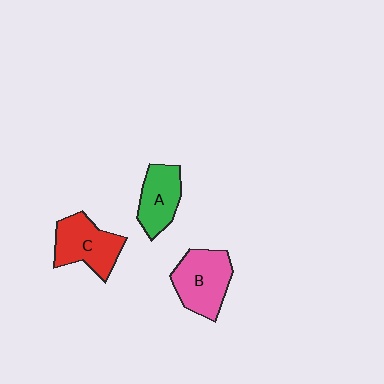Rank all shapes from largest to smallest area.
From largest to smallest: B (pink), C (red), A (green).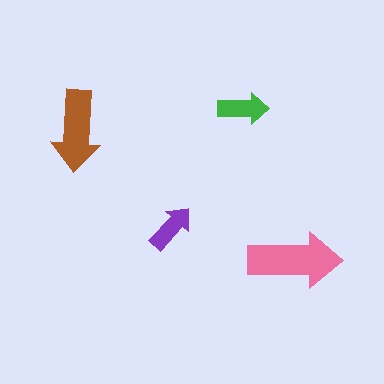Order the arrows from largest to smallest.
the pink one, the brown one, the green one, the purple one.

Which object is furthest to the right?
The pink arrow is rightmost.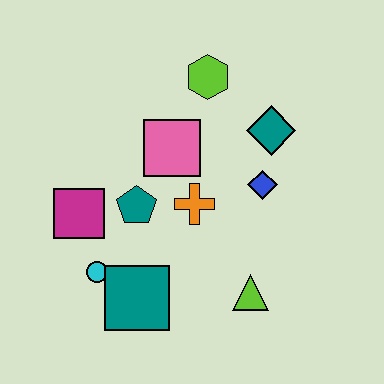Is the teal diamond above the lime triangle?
Yes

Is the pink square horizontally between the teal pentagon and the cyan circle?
No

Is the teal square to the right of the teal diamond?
No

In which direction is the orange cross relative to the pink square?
The orange cross is below the pink square.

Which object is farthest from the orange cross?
The lime hexagon is farthest from the orange cross.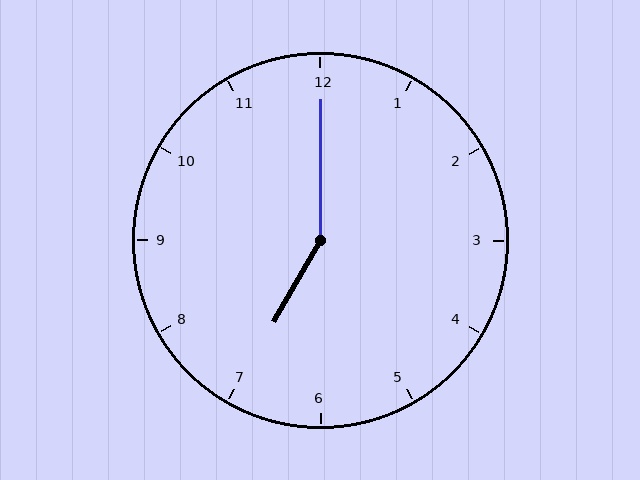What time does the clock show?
7:00.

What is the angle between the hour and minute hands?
Approximately 150 degrees.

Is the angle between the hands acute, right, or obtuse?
It is obtuse.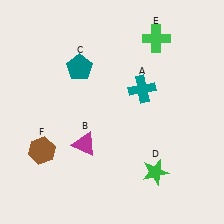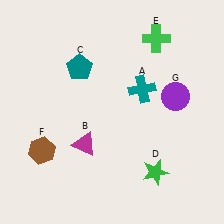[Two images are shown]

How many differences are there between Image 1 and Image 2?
There is 1 difference between the two images.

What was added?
A purple circle (G) was added in Image 2.